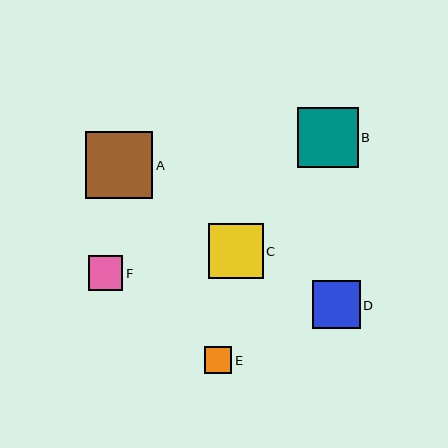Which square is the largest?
Square A is the largest with a size of approximately 67 pixels.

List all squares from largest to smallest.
From largest to smallest: A, B, C, D, F, E.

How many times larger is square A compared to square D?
Square A is approximately 1.4 times the size of square D.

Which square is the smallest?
Square E is the smallest with a size of approximately 27 pixels.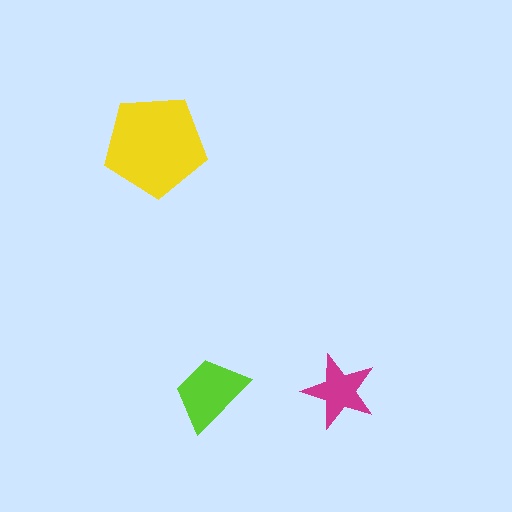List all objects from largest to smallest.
The yellow pentagon, the lime trapezoid, the magenta star.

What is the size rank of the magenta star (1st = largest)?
3rd.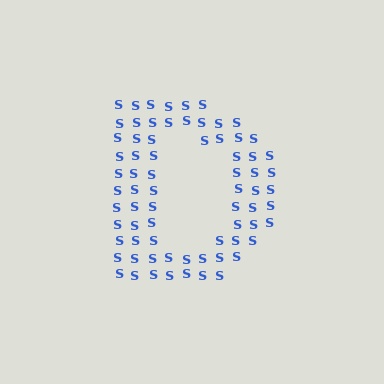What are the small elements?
The small elements are letter S's.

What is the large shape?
The large shape is the letter D.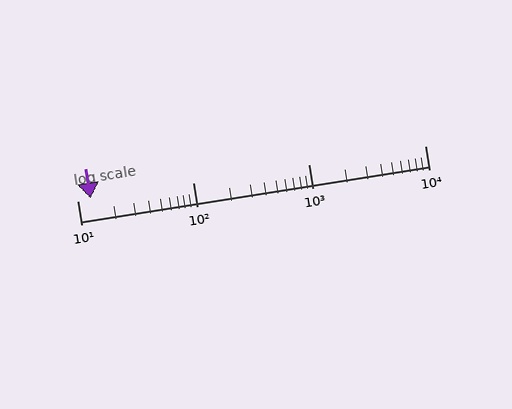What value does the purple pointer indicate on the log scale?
The pointer indicates approximately 13.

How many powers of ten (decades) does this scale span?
The scale spans 3 decades, from 10 to 10000.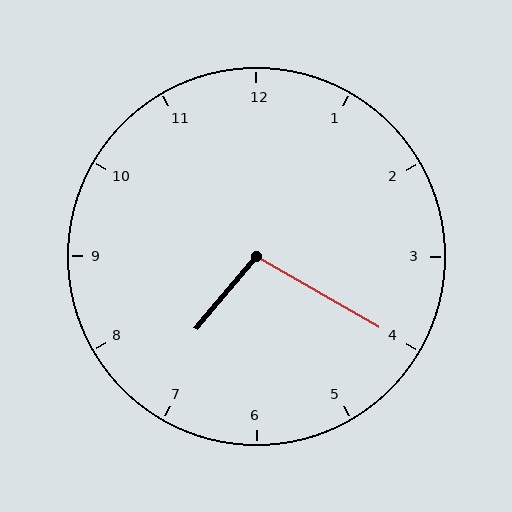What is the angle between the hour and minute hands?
Approximately 100 degrees.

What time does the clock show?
7:20.